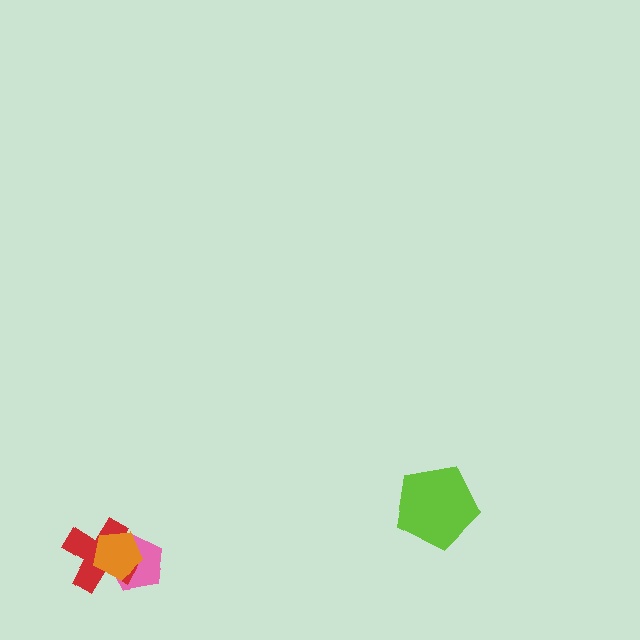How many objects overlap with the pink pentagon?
2 objects overlap with the pink pentagon.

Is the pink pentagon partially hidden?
Yes, it is partially covered by another shape.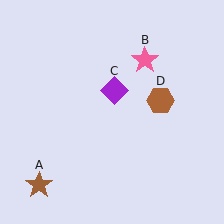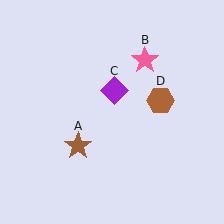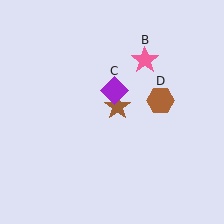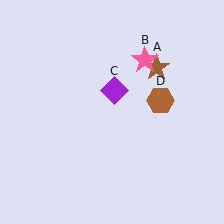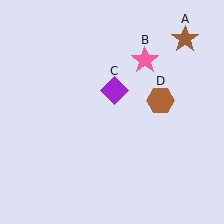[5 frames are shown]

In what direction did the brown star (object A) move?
The brown star (object A) moved up and to the right.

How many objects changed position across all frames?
1 object changed position: brown star (object A).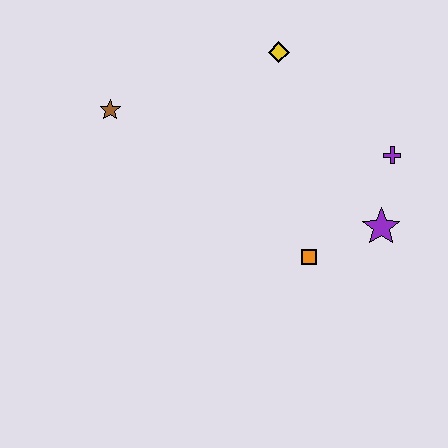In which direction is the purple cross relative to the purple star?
The purple cross is above the purple star.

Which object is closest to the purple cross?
The purple star is closest to the purple cross.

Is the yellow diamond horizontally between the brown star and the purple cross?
Yes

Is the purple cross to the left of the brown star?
No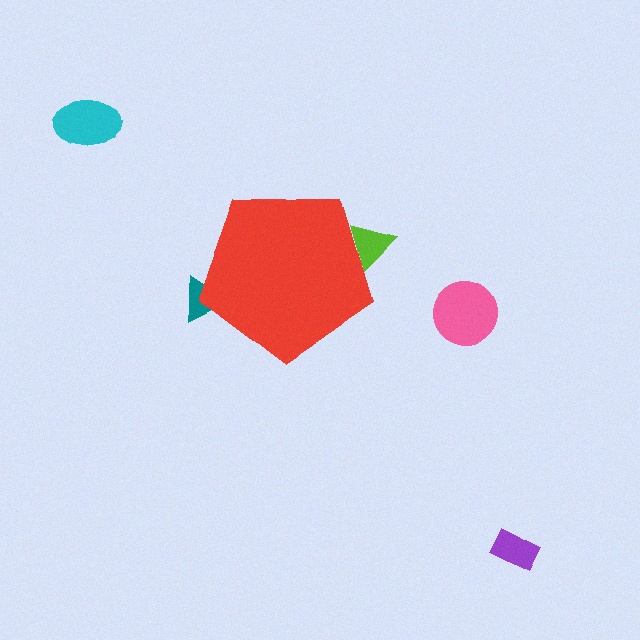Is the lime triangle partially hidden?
Yes, the lime triangle is partially hidden behind the red pentagon.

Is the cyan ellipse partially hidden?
No, the cyan ellipse is fully visible.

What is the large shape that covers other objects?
A red pentagon.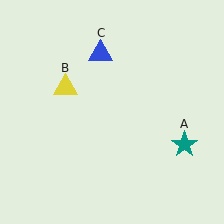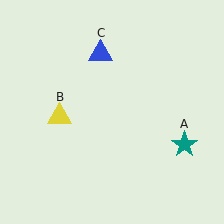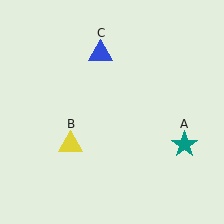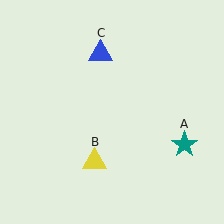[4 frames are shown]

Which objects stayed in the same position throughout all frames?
Teal star (object A) and blue triangle (object C) remained stationary.